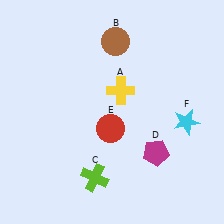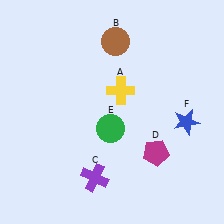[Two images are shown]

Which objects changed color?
C changed from lime to purple. E changed from red to green. F changed from cyan to blue.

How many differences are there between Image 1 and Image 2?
There are 3 differences between the two images.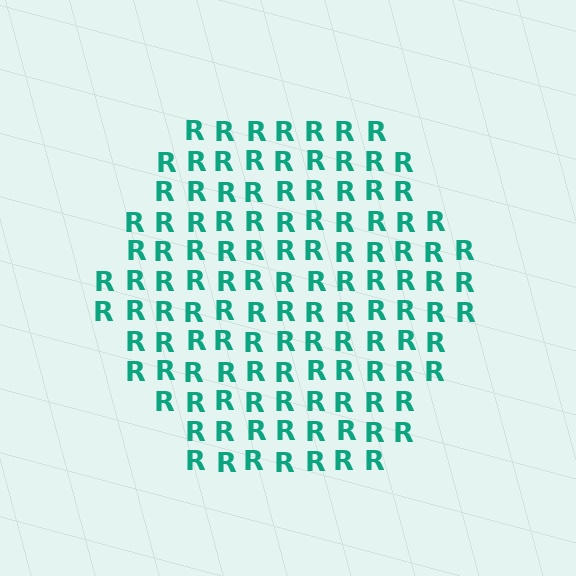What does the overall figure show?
The overall figure shows a hexagon.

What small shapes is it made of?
It is made of small letter R's.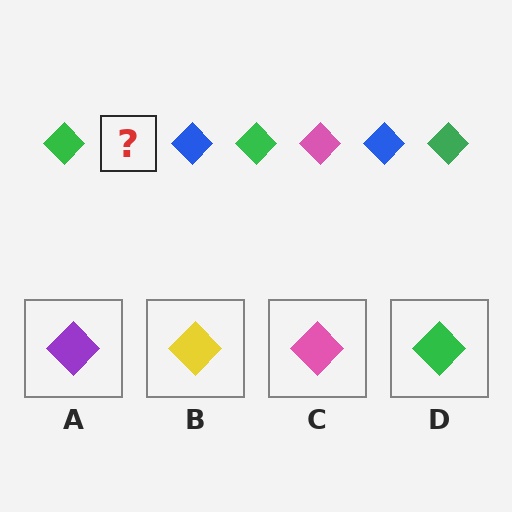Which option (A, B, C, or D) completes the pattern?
C.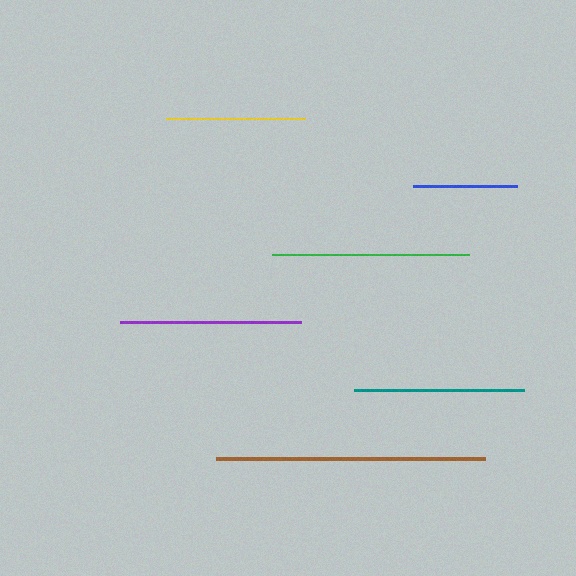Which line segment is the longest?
The brown line is the longest at approximately 269 pixels.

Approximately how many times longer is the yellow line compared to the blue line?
The yellow line is approximately 1.3 times the length of the blue line.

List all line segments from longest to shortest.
From longest to shortest: brown, green, purple, teal, yellow, blue.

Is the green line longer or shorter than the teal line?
The green line is longer than the teal line.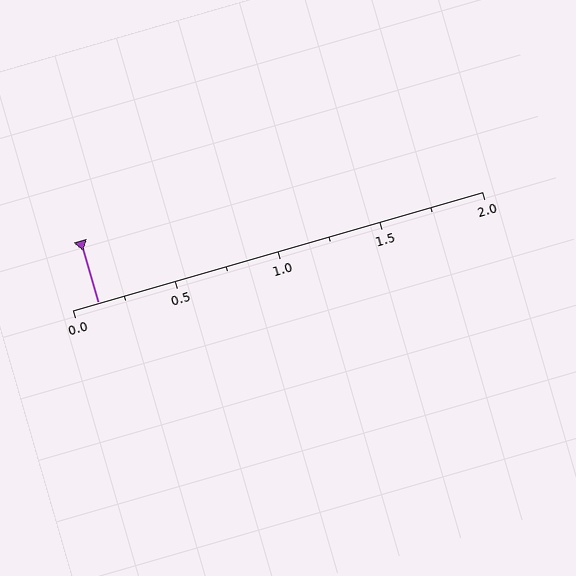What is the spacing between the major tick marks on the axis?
The major ticks are spaced 0.5 apart.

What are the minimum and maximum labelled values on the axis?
The axis runs from 0.0 to 2.0.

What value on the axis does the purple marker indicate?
The marker indicates approximately 0.12.